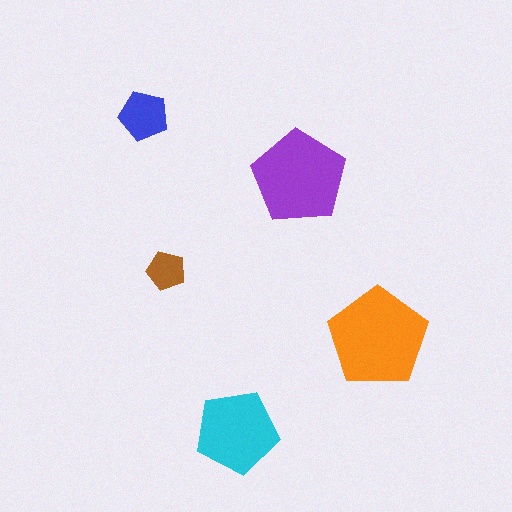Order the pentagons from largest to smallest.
the orange one, the purple one, the cyan one, the blue one, the brown one.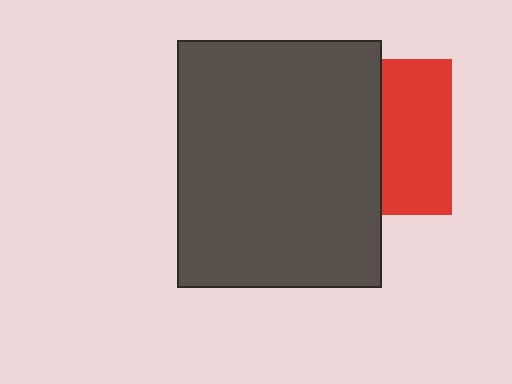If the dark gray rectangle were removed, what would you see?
You would see the complete red square.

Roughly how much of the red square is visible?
A small part of it is visible (roughly 45%).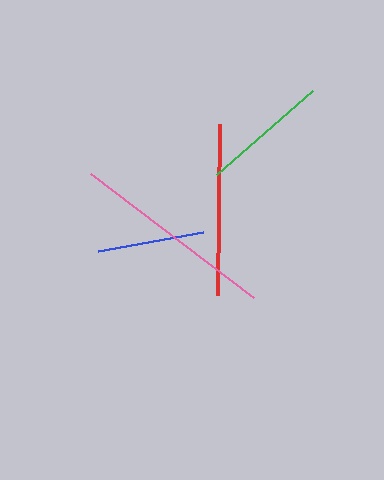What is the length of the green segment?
The green segment is approximately 128 pixels long.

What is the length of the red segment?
The red segment is approximately 171 pixels long.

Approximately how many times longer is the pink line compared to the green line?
The pink line is approximately 1.6 times the length of the green line.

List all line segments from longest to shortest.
From longest to shortest: pink, red, green, blue.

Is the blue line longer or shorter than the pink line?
The pink line is longer than the blue line.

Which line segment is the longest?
The pink line is the longest at approximately 205 pixels.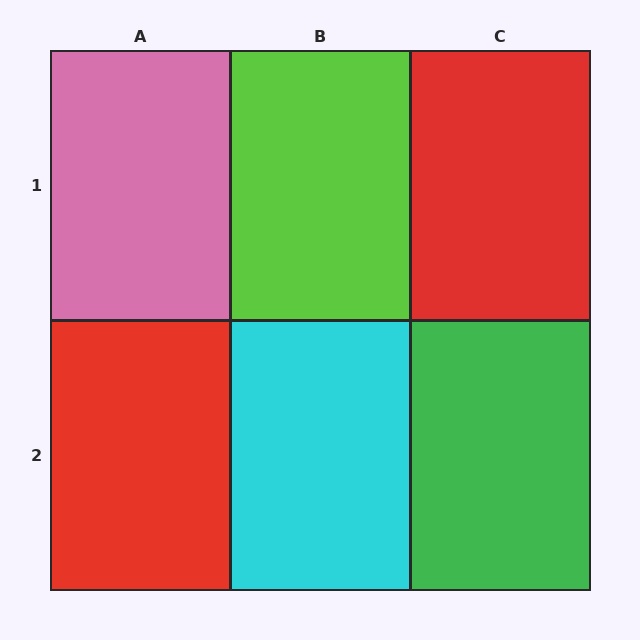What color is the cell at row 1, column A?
Pink.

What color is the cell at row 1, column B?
Lime.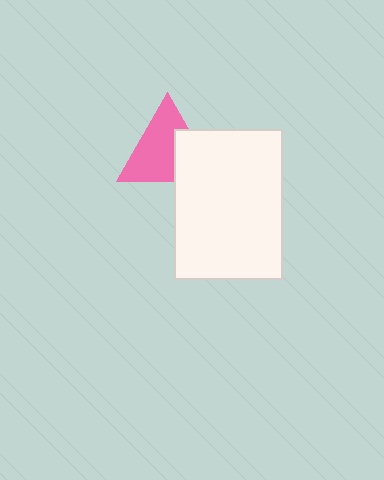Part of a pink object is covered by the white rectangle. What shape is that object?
It is a triangle.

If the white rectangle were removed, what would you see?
You would see the complete pink triangle.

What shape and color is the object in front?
The object in front is a white rectangle.